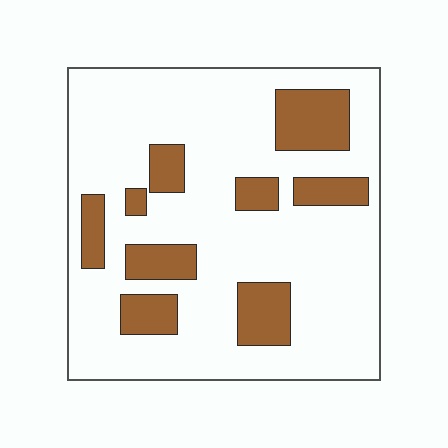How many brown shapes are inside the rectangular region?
9.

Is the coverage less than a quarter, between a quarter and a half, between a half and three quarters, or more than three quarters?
Less than a quarter.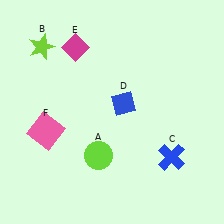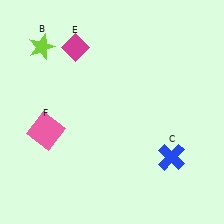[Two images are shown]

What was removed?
The blue diamond (D), the lime circle (A) were removed in Image 2.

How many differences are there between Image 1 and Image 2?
There are 2 differences between the two images.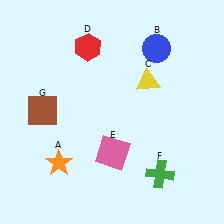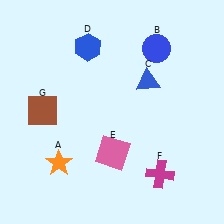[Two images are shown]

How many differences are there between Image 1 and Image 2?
There are 3 differences between the two images.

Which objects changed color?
C changed from yellow to blue. D changed from red to blue. F changed from green to magenta.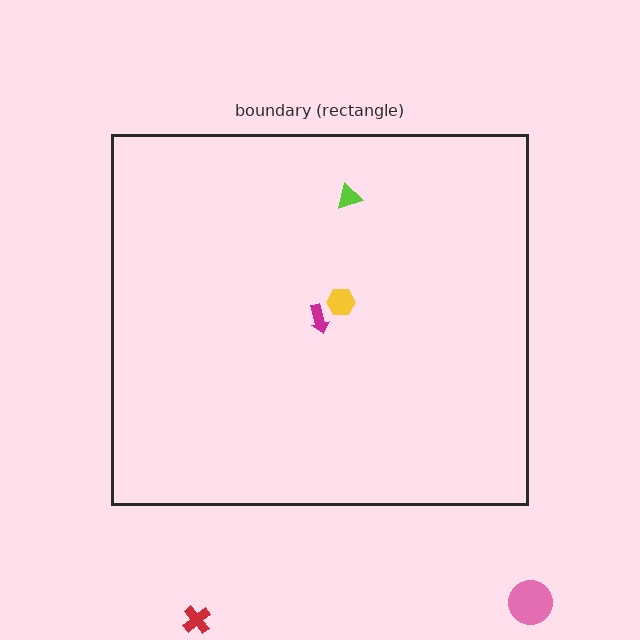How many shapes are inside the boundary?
3 inside, 2 outside.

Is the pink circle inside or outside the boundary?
Outside.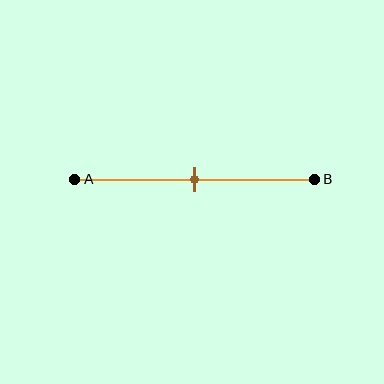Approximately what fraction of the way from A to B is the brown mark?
The brown mark is approximately 50% of the way from A to B.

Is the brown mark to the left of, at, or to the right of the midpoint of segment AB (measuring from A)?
The brown mark is approximately at the midpoint of segment AB.